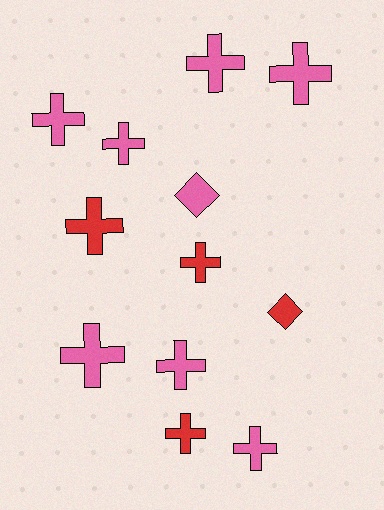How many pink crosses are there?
There are 7 pink crosses.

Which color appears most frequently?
Pink, with 8 objects.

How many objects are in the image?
There are 12 objects.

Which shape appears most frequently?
Cross, with 10 objects.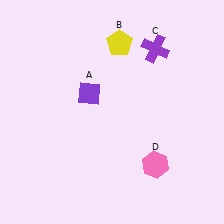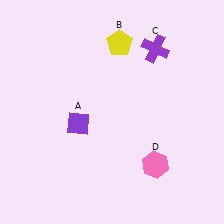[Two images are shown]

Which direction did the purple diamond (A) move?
The purple diamond (A) moved down.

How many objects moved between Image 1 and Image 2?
1 object moved between the two images.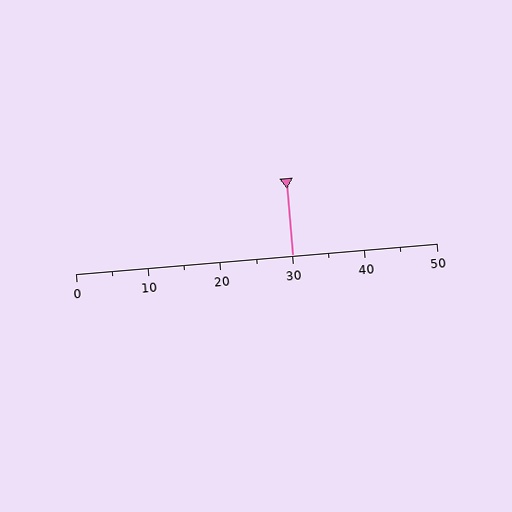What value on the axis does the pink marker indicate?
The marker indicates approximately 30.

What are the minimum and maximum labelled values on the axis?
The axis runs from 0 to 50.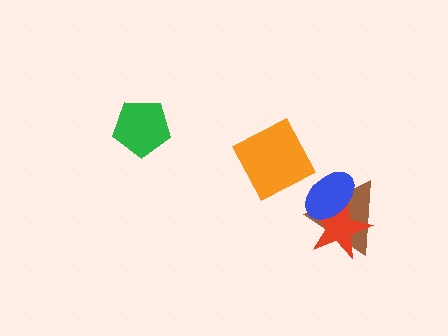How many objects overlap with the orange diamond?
0 objects overlap with the orange diamond.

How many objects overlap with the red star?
2 objects overlap with the red star.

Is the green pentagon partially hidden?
No, no other shape covers it.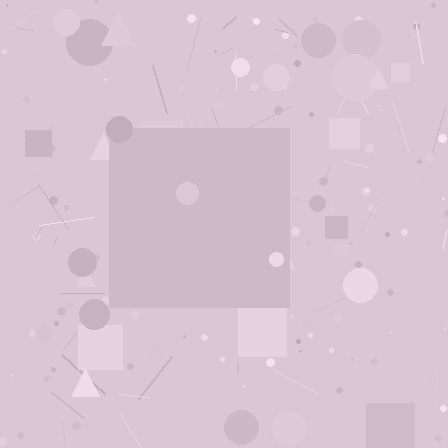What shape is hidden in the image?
A square is hidden in the image.